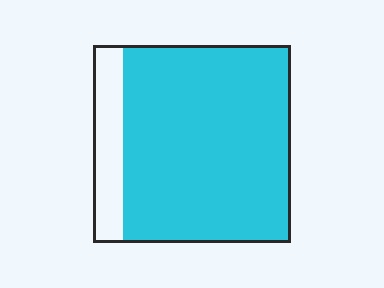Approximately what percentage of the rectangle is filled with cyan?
Approximately 85%.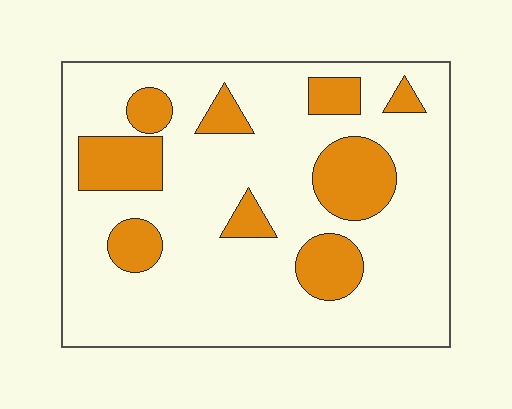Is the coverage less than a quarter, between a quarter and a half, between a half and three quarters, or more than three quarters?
Less than a quarter.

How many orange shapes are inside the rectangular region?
9.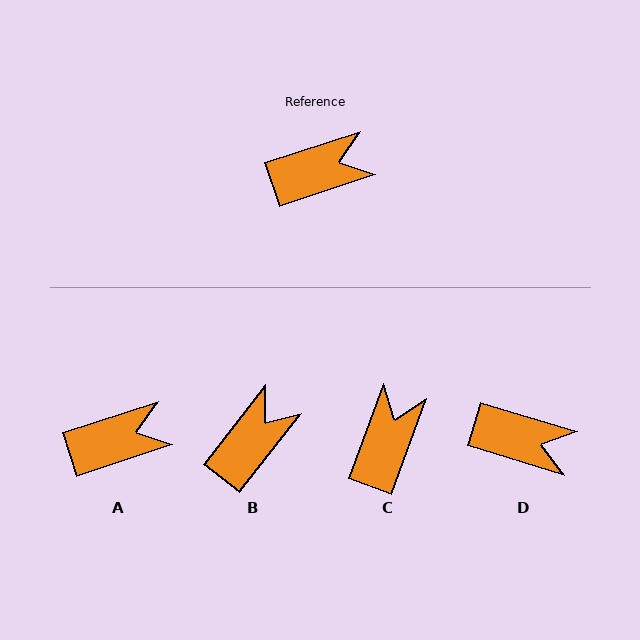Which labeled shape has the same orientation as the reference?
A.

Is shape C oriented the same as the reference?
No, it is off by about 52 degrees.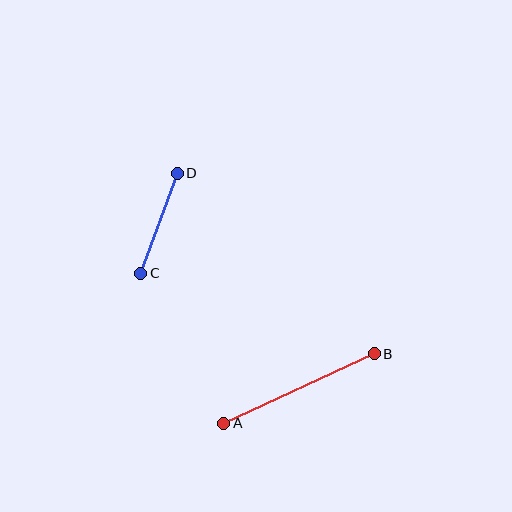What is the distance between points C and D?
The distance is approximately 107 pixels.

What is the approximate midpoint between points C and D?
The midpoint is at approximately (159, 223) pixels.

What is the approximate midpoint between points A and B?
The midpoint is at approximately (299, 388) pixels.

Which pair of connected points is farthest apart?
Points A and B are farthest apart.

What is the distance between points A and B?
The distance is approximately 166 pixels.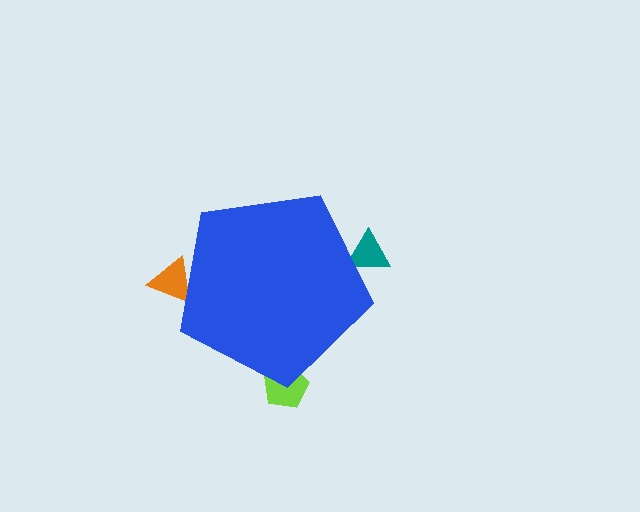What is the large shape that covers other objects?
A blue pentagon.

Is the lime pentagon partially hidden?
Yes, the lime pentagon is partially hidden behind the blue pentagon.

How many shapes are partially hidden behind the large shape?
3 shapes are partially hidden.